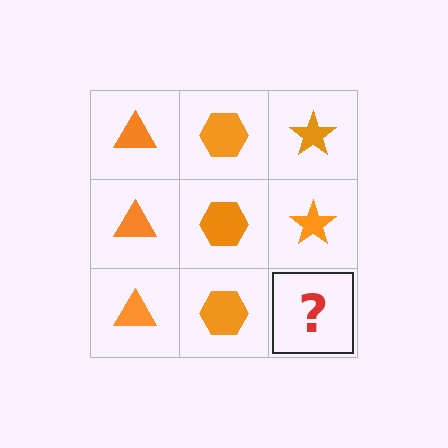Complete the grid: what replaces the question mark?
The question mark should be replaced with an orange star.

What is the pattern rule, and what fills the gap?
The rule is that each column has a consistent shape. The gap should be filled with an orange star.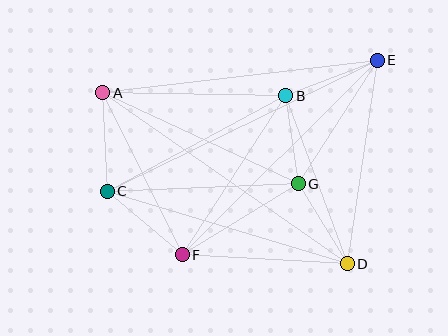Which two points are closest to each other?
Points B and G are closest to each other.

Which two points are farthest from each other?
Points C and E are farthest from each other.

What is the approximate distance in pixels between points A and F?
The distance between A and F is approximately 180 pixels.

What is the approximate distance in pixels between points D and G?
The distance between D and G is approximately 94 pixels.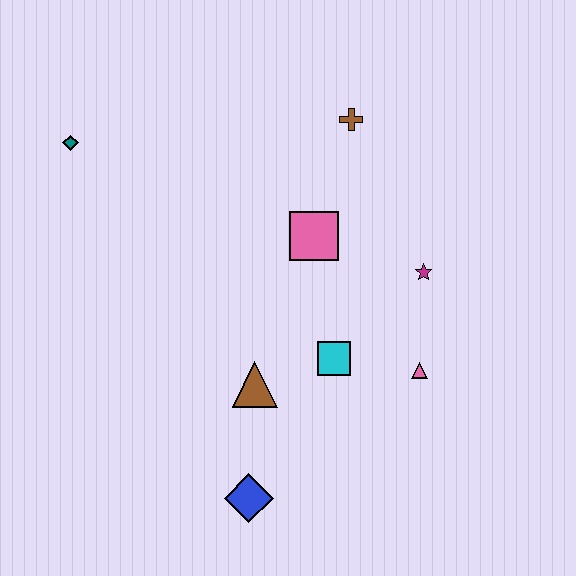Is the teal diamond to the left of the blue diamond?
Yes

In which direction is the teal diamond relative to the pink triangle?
The teal diamond is to the left of the pink triangle.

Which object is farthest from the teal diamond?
The pink triangle is farthest from the teal diamond.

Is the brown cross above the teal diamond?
Yes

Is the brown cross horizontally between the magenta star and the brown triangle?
Yes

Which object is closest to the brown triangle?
The cyan square is closest to the brown triangle.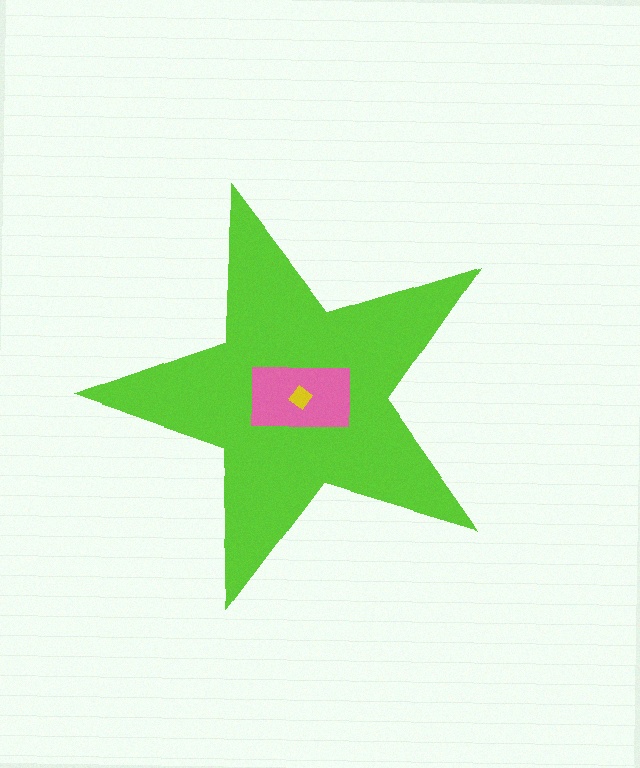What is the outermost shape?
The lime star.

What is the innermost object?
The yellow diamond.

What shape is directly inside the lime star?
The pink rectangle.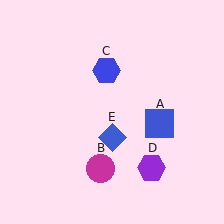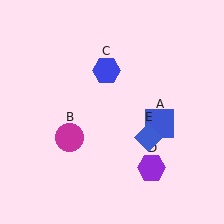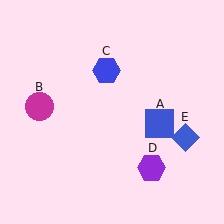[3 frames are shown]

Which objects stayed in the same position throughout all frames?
Blue square (object A) and blue hexagon (object C) and purple hexagon (object D) remained stationary.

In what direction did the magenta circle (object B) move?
The magenta circle (object B) moved up and to the left.